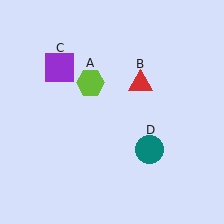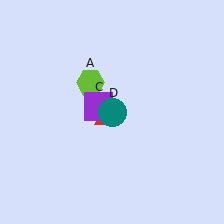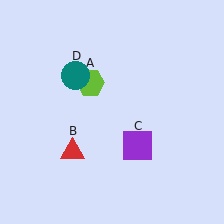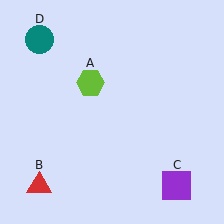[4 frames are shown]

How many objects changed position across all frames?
3 objects changed position: red triangle (object B), purple square (object C), teal circle (object D).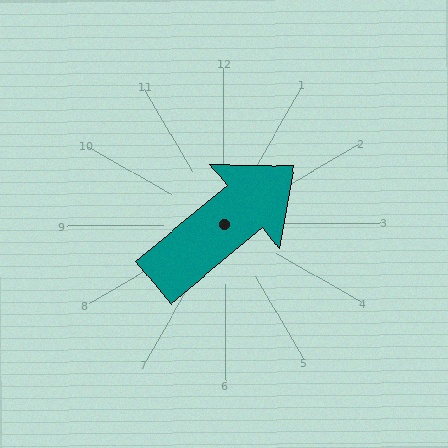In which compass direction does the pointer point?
Northeast.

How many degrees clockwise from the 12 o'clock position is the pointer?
Approximately 51 degrees.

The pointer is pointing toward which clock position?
Roughly 2 o'clock.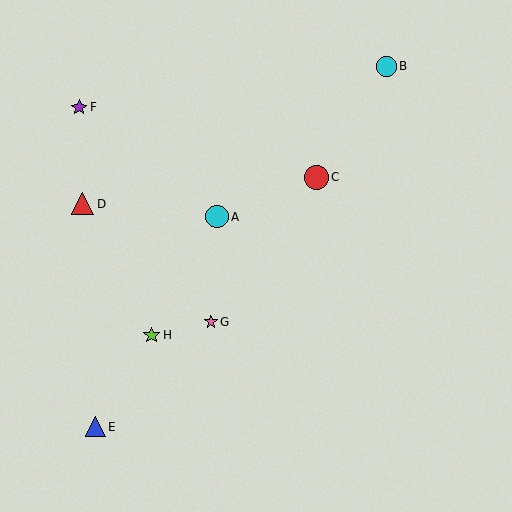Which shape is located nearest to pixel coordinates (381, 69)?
The cyan circle (labeled B) at (386, 66) is nearest to that location.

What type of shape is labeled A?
Shape A is a cyan circle.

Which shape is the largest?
The red circle (labeled C) is the largest.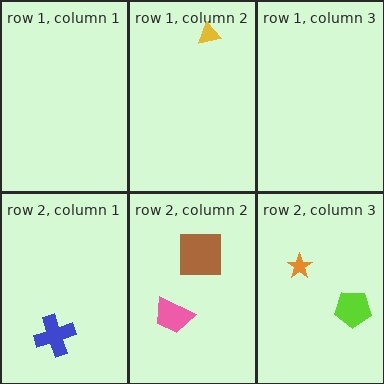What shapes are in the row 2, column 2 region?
The brown square, the pink trapezoid.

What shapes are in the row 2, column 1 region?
The blue cross.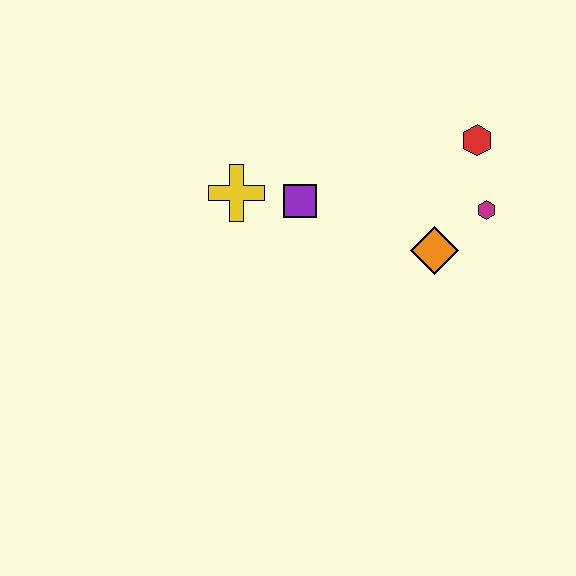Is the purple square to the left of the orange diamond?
Yes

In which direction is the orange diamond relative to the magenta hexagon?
The orange diamond is to the left of the magenta hexagon.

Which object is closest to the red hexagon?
The magenta hexagon is closest to the red hexagon.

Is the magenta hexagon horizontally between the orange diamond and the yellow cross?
No